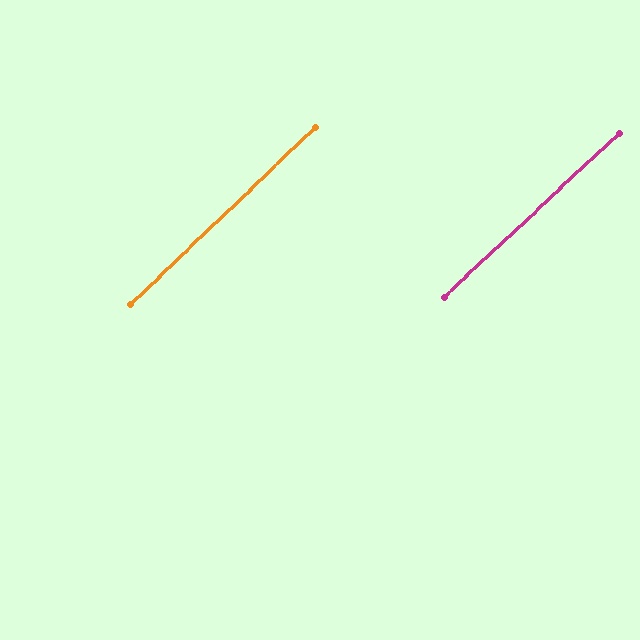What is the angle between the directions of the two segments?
Approximately 1 degree.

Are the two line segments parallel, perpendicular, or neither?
Parallel — their directions differ by only 0.5°.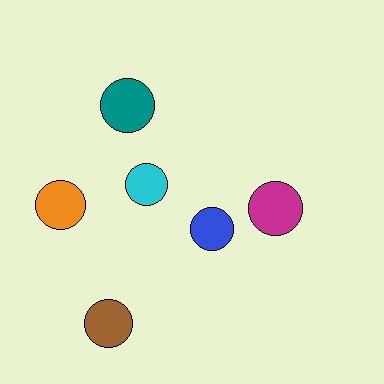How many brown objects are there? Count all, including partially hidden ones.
There is 1 brown object.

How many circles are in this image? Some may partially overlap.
There are 6 circles.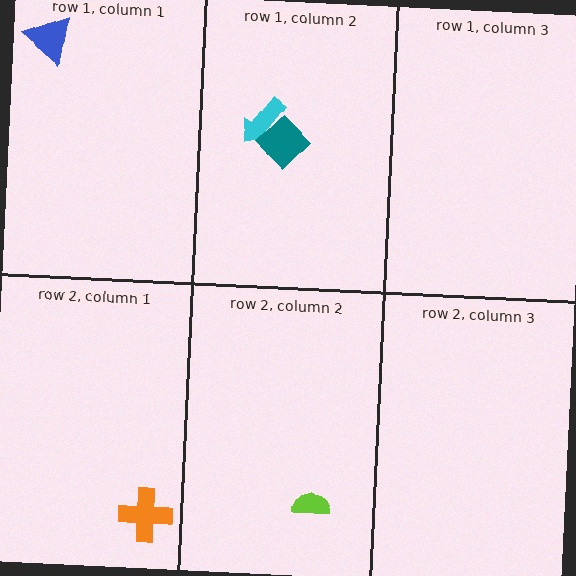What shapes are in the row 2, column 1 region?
The orange cross.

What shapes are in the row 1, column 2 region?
The cyan arrow, the teal diamond.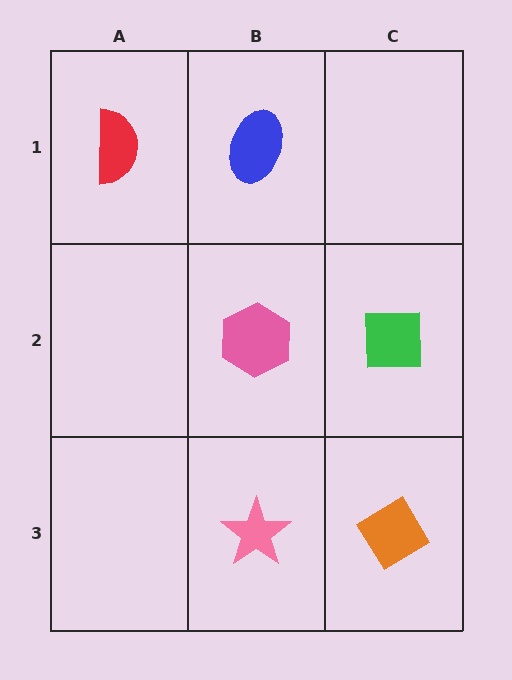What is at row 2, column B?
A pink hexagon.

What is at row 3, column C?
An orange diamond.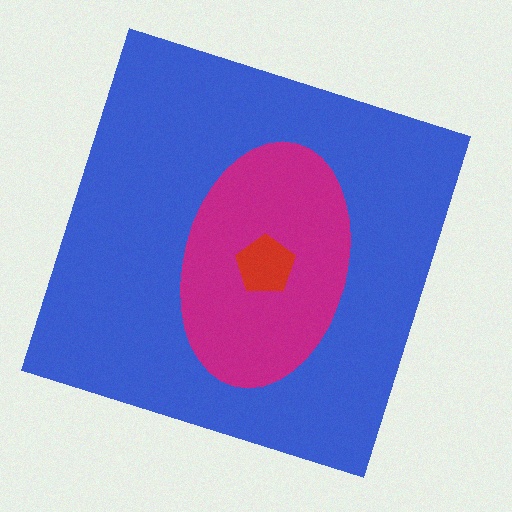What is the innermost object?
The red pentagon.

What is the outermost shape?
The blue square.